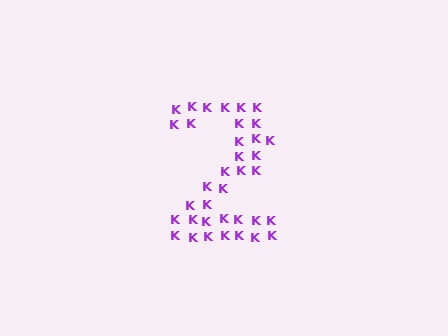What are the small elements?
The small elements are letter K's.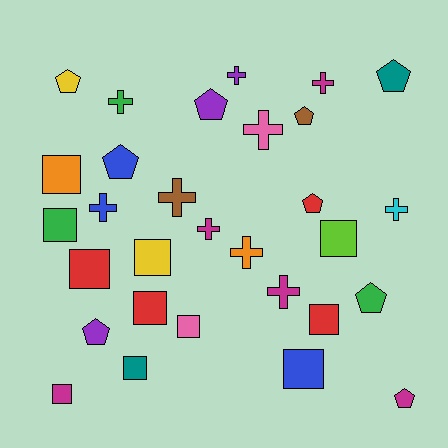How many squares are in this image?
There are 11 squares.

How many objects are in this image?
There are 30 objects.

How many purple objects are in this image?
There are 3 purple objects.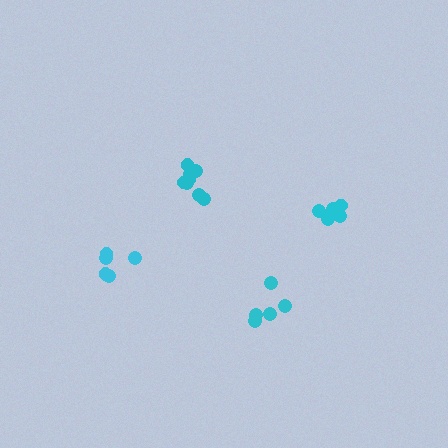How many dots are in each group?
Group 1: 5 dots, Group 2: 9 dots, Group 3: 6 dots, Group 4: 5 dots (25 total).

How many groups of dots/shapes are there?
There are 4 groups.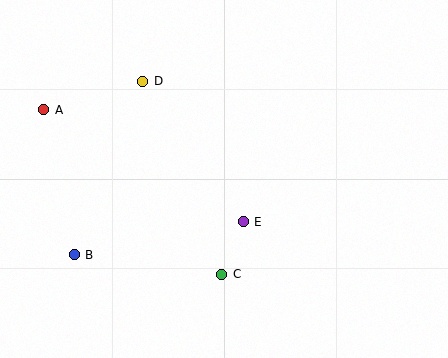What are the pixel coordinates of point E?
Point E is at (243, 222).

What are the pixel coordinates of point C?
Point C is at (222, 274).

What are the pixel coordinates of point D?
Point D is at (143, 81).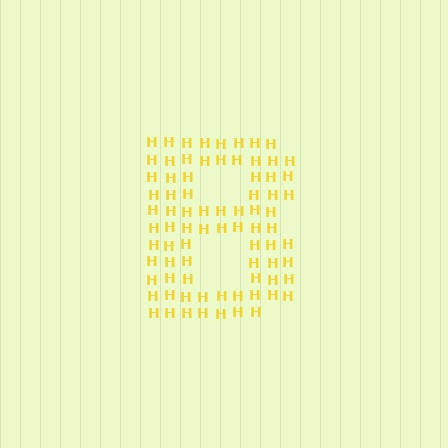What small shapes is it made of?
It is made of small letter H's.